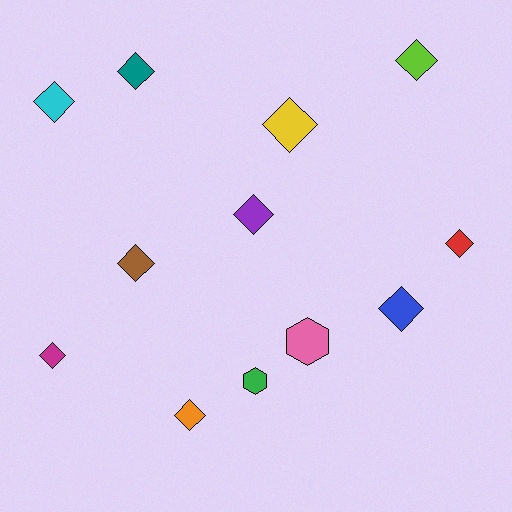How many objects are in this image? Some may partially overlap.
There are 12 objects.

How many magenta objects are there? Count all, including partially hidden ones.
There is 1 magenta object.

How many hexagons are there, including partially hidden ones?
There are 2 hexagons.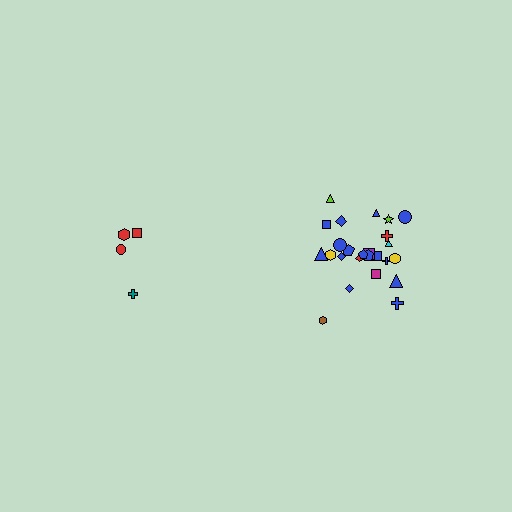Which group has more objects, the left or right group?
The right group.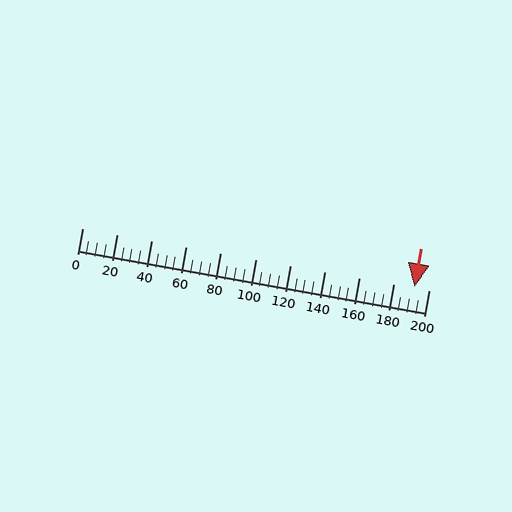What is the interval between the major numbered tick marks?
The major tick marks are spaced 20 units apart.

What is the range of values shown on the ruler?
The ruler shows values from 0 to 200.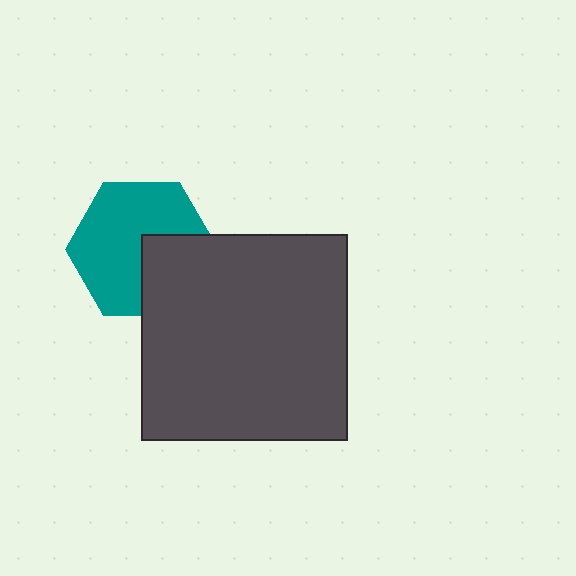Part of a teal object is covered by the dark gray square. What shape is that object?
It is a hexagon.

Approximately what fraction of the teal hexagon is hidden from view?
Roughly 32% of the teal hexagon is hidden behind the dark gray square.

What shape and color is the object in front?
The object in front is a dark gray square.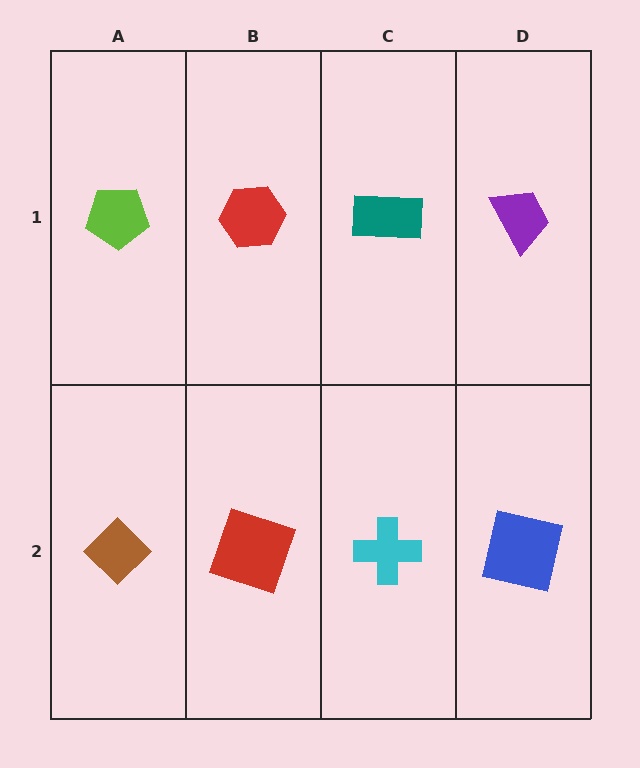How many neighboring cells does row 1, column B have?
3.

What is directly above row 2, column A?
A lime pentagon.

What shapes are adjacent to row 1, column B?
A red square (row 2, column B), a lime pentagon (row 1, column A), a teal rectangle (row 1, column C).